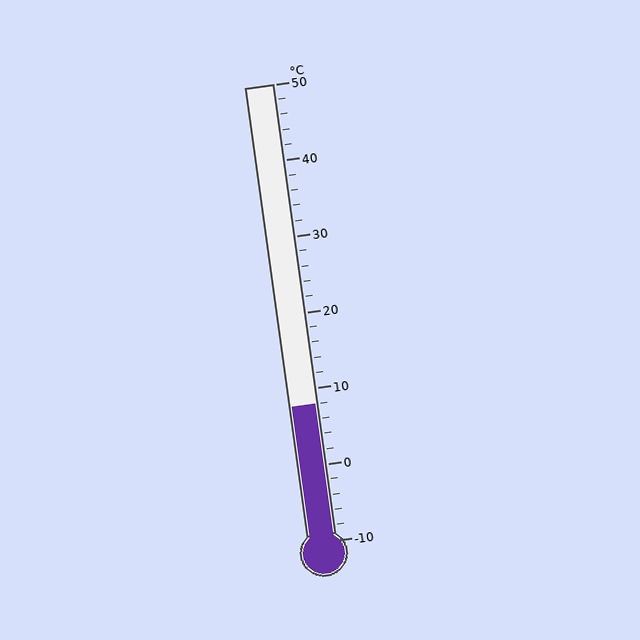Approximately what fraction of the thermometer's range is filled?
The thermometer is filled to approximately 30% of its range.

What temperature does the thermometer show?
The thermometer shows approximately 8°C.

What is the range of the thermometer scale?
The thermometer scale ranges from -10°C to 50°C.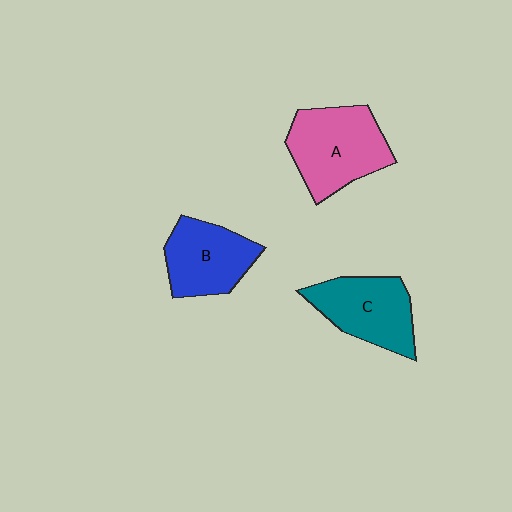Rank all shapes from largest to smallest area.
From largest to smallest: A (pink), C (teal), B (blue).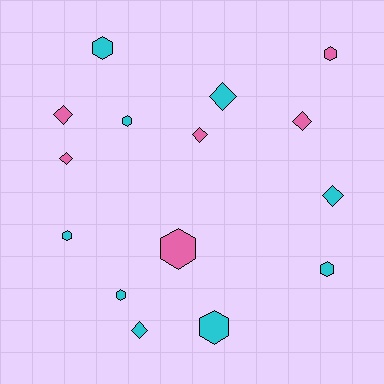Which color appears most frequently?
Cyan, with 9 objects.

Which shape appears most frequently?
Hexagon, with 8 objects.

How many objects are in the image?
There are 15 objects.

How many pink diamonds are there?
There are 4 pink diamonds.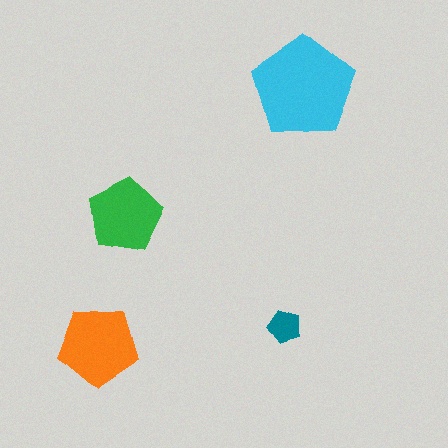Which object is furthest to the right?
The cyan pentagon is rightmost.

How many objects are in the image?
There are 4 objects in the image.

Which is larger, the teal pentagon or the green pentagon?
The green one.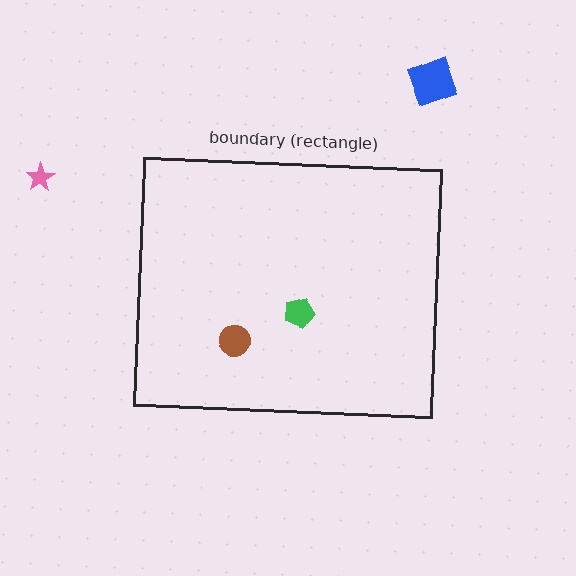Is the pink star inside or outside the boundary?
Outside.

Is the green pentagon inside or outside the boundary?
Inside.